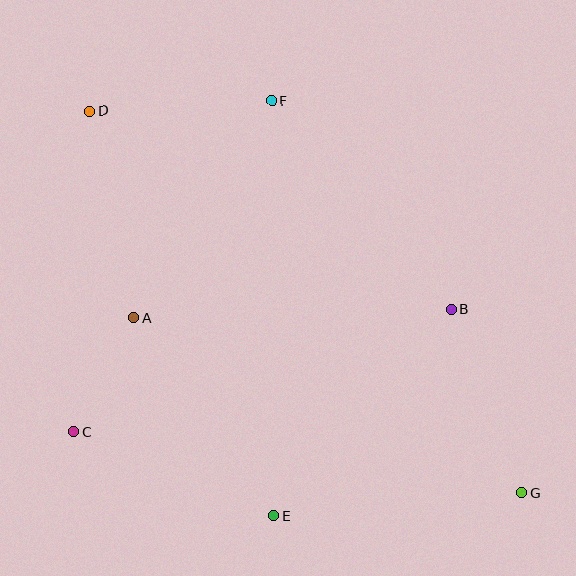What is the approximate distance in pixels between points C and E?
The distance between C and E is approximately 217 pixels.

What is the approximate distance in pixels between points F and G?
The distance between F and G is approximately 465 pixels.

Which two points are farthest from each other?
Points D and G are farthest from each other.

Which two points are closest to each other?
Points A and C are closest to each other.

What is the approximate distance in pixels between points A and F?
The distance between A and F is approximately 257 pixels.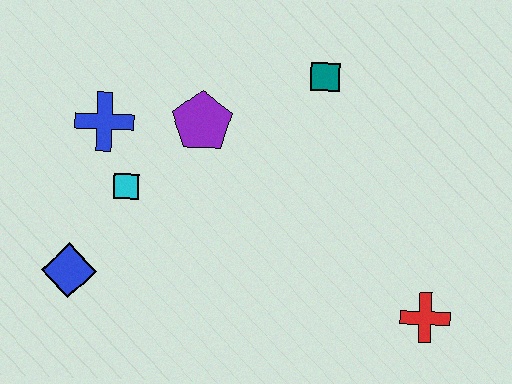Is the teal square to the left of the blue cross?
No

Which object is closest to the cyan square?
The blue cross is closest to the cyan square.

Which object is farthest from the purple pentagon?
The red cross is farthest from the purple pentagon.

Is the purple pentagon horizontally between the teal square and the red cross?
No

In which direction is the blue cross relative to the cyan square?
The blue cross is above the cyan square.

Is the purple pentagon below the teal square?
Yes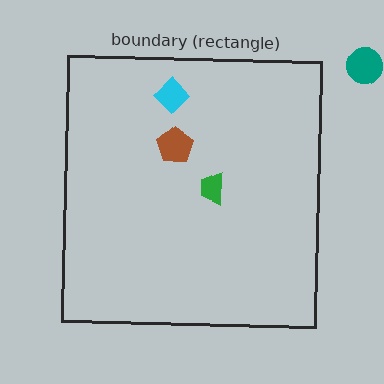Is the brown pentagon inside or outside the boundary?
Inside.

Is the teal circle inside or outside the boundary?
Outside.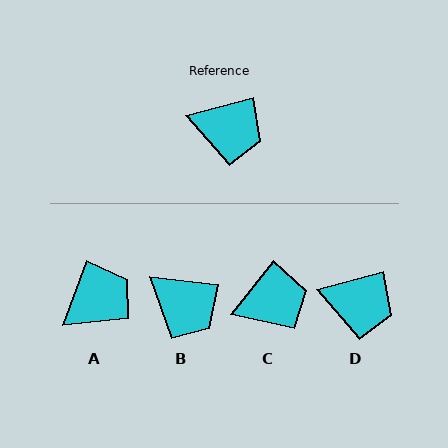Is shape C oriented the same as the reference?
No, it is off by about 36 degrees.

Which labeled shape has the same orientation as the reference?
D.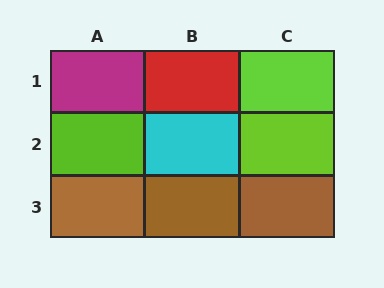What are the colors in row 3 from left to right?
Brown, brown, brown.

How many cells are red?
1 cell is red.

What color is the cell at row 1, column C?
Lime.